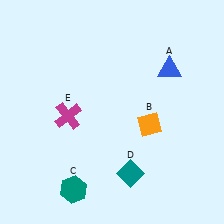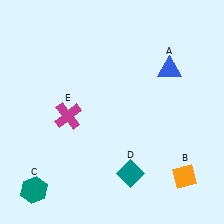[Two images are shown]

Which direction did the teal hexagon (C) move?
The teal hexagon (C) moved left.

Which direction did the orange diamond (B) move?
The orange diamond (B) moved down.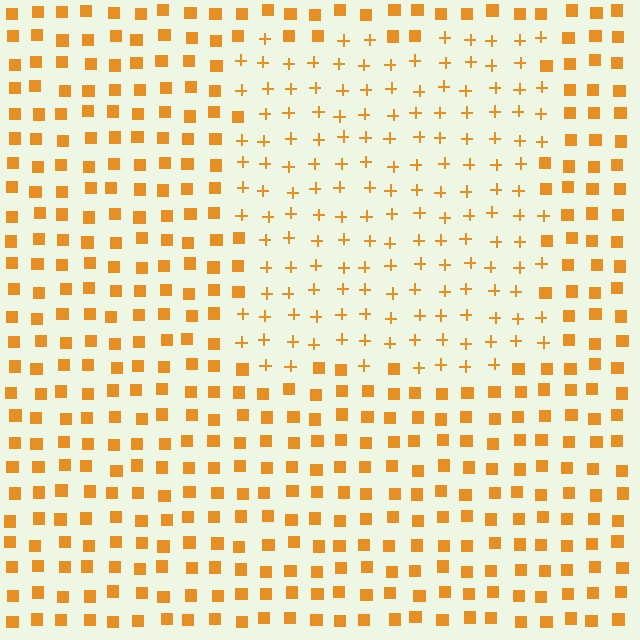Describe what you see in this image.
The image is filled with small orange elements arranged in a uniform grid. A rectangle-shaped region contains plus signs, while the surrounding area contains squares. The boundary is defined purely by the change in element shape.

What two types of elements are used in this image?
The image uses plus signs inside the rectangle region and squares outside it.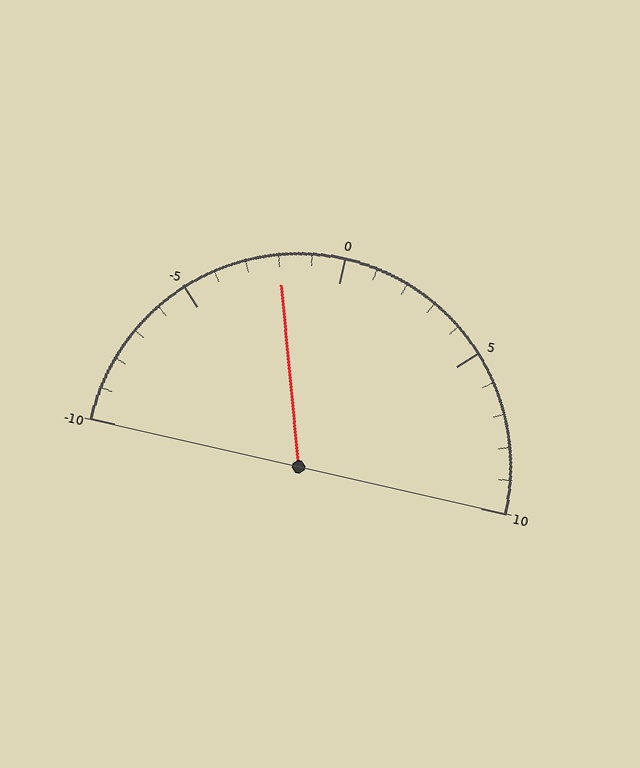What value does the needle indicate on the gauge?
The needle indicates approximately -2.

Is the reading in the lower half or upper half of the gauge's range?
The reading is in the lower half of the range (-10 to 10).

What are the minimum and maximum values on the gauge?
The gauge ranges from -10 to 10.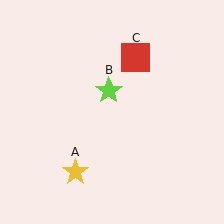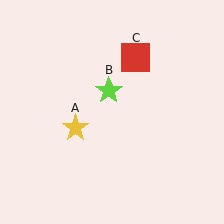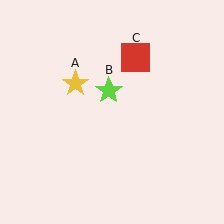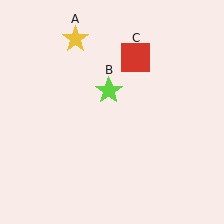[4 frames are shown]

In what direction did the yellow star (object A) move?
The yellow star (object A) moved up.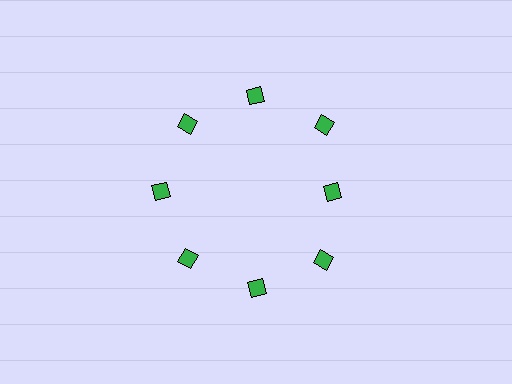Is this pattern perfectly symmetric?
No. The 8 green diamonds are arranged in a ring, but one element near the 3 o'clock position is pulled inward toward the center, breaking the 8-fold rotational symmetry.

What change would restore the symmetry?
The symmetry would be restored by moving it outward, back onto the ring so that all 8 diamonds sit at equal angles and equal distance from the center.